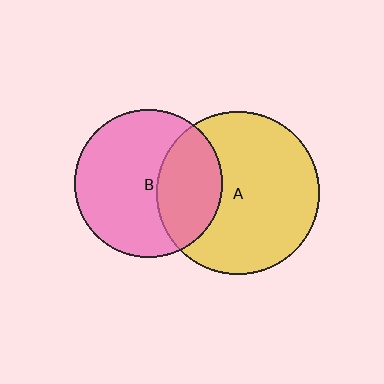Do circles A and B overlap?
Yes.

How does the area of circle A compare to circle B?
Approximately 1.2 times.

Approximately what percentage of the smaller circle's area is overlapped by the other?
Approximately 35%.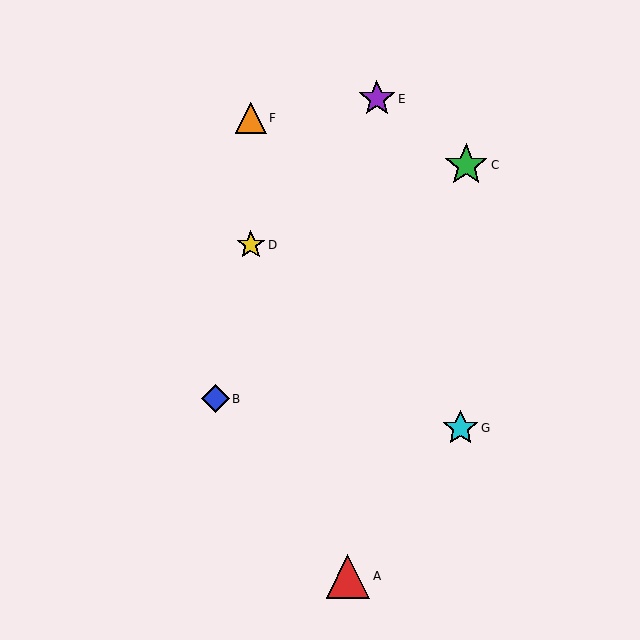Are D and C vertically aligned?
No, D is at x≈251 and C is at x≈466.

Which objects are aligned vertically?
Objects D, F are aligned vertically.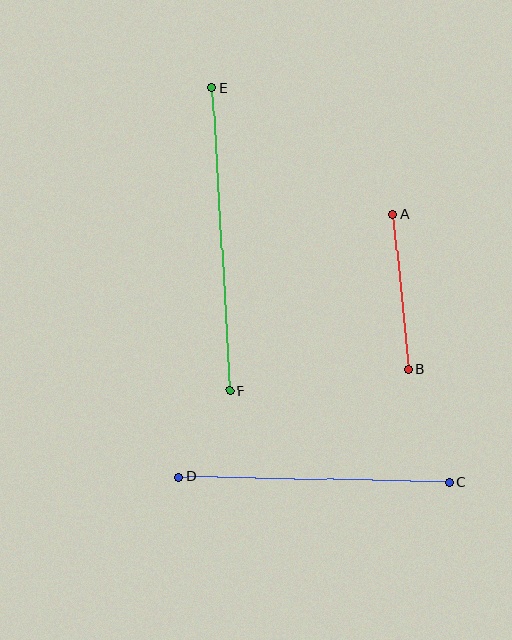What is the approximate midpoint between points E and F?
The midpoint is at approximately (221, 240) pixels.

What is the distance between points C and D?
The distance is approximately 271 pixels.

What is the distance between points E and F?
The distance is approximately 303 pixels.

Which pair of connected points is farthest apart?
Points E and F are farthest apart.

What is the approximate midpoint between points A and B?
The midpoint is at approximately (401, 292) pixels.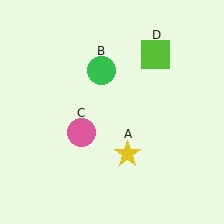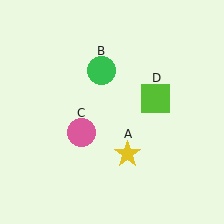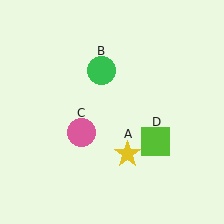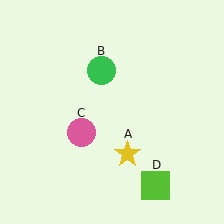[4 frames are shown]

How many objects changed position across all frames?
1 object changed position: lime square (object D).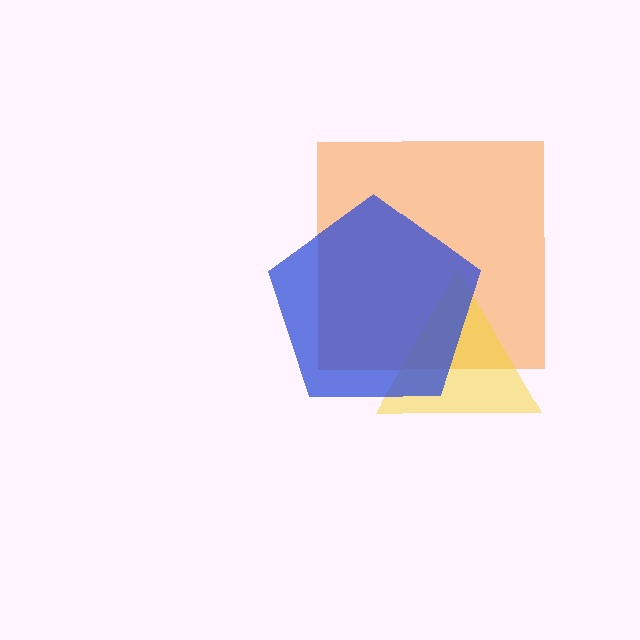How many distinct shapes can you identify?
There are 3 distinct shapes: an orange square, a yellow triangle, a blue pentagon.